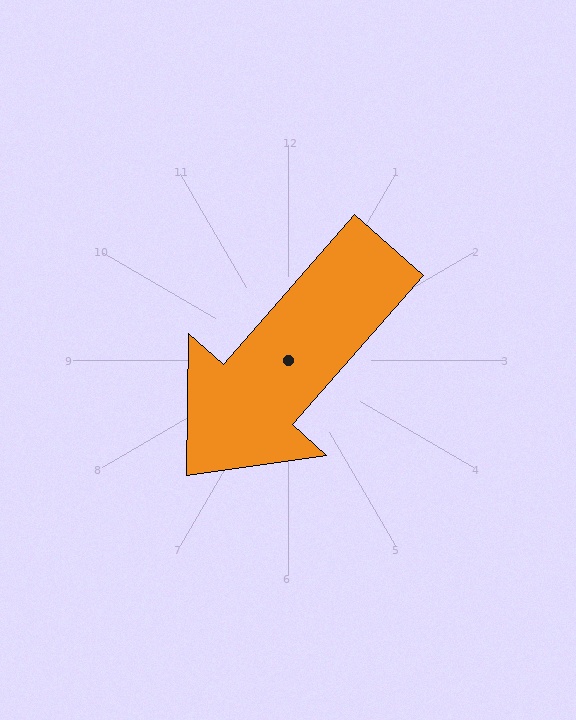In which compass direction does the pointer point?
Southwest.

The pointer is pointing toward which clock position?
Roughly 7 o'clock.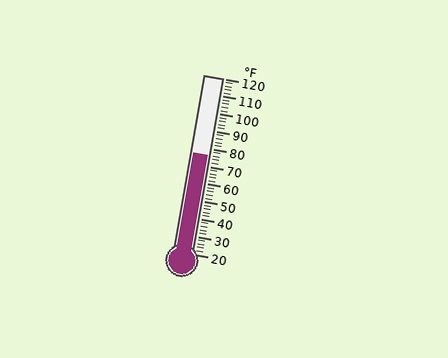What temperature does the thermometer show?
The thermometer shows approximately 76°F.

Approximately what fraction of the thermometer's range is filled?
The thermometer is filled to approximately 55% of its range.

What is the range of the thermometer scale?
The thermometer scale ranges from 20°F to 120°F.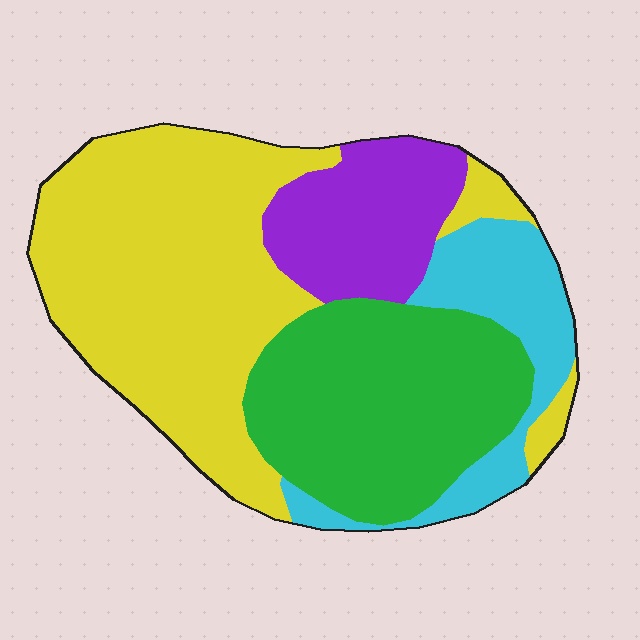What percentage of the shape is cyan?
Cyan takes up about one eighth (1/8) of the shape.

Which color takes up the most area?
Yellow, at roughly 45%.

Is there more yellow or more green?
Yellow.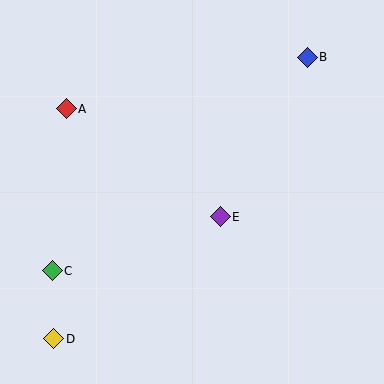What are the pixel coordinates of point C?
Point C is at (52, 271).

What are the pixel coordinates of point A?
Point A is at (66, 109).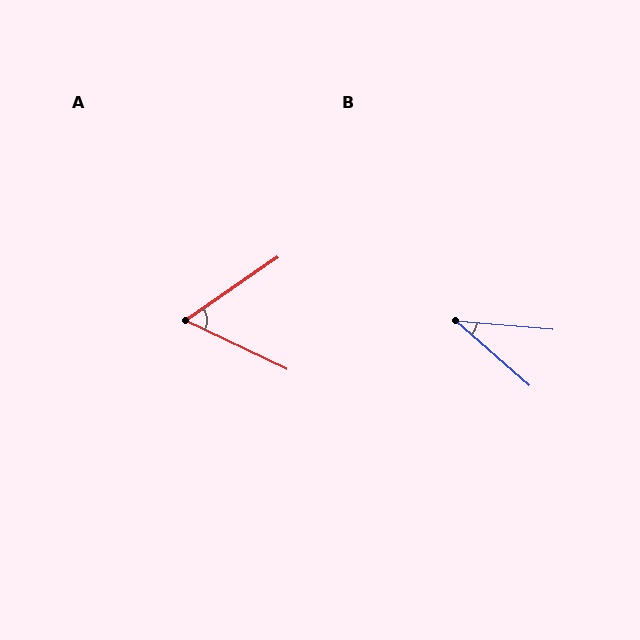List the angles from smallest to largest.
B (36°), A (60°).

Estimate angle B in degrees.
Approximately 36 degrees.